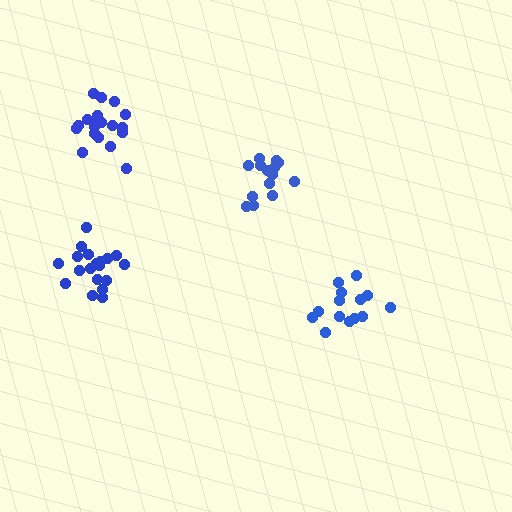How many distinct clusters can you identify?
There are 4 distinct clusters.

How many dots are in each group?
Group 1: 20 dots, Group 2: 19 dots, Group 3: 14 dots, Group 4: 14 dots (67 total).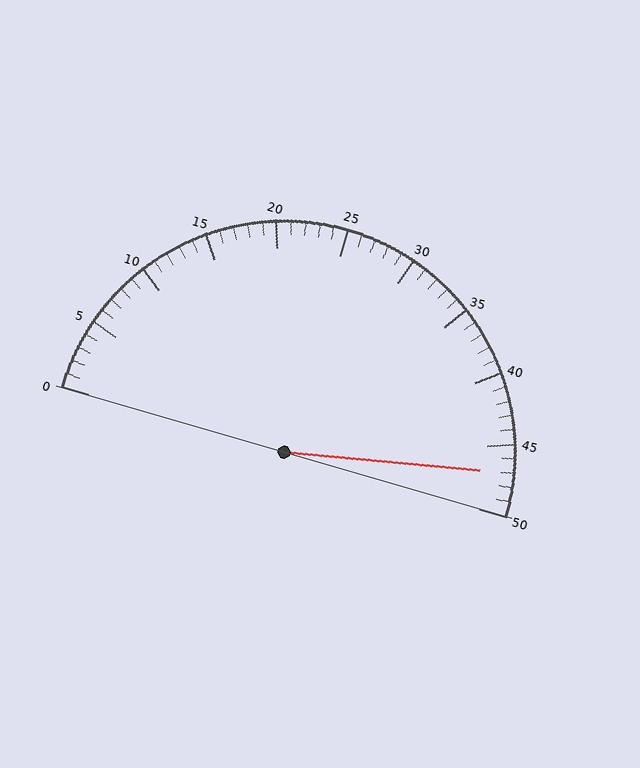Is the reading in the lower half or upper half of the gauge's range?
The reading is in the upper half of the range (0 to 50).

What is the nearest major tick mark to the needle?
The nearest major tick mark is 45.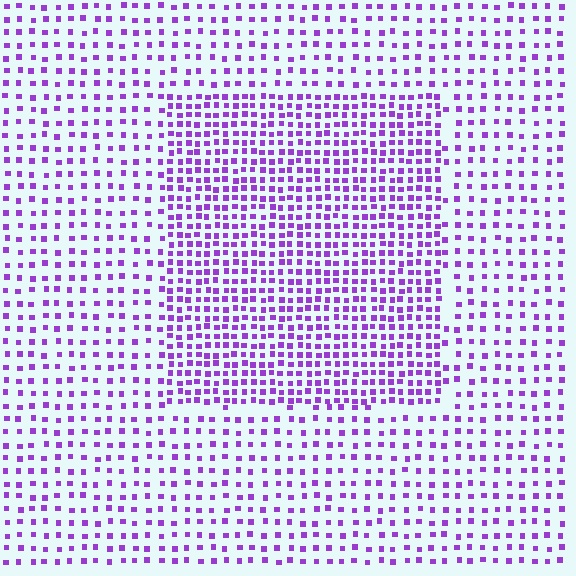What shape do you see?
I see a rectangle.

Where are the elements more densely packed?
The elements are more densely packed inside the rectangle boundary.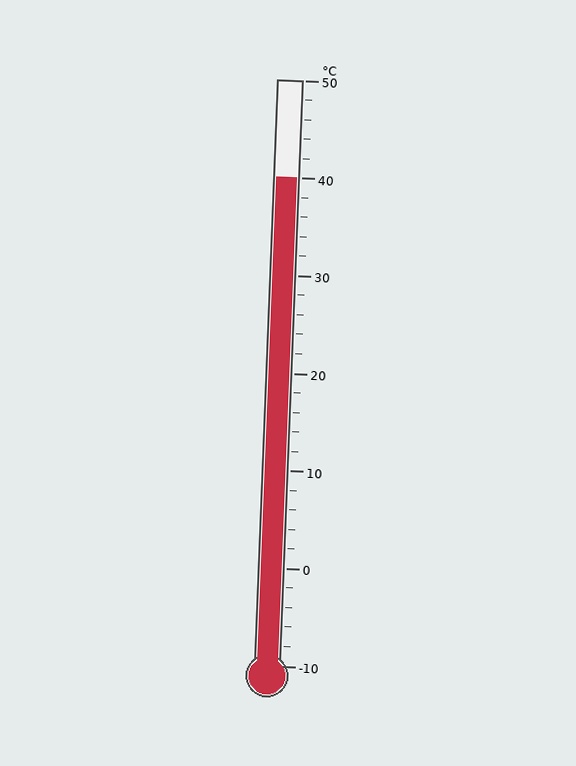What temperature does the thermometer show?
The thermometer shows approximately 40°C.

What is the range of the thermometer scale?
The thermometer scale ranges from -10°C to 50°C.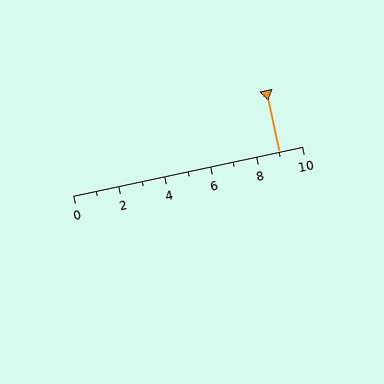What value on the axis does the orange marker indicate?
The marker indicates approximately 9.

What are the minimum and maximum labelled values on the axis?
The axis runs from 0 to 10.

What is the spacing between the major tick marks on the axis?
The major ticks are spaced 2 apart.